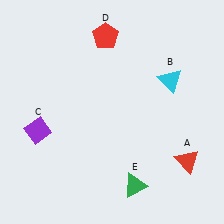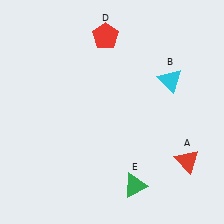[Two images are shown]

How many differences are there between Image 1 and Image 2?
There is 1 difference between the two images.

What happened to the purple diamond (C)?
The purple diamond (C) was removed in Image 2. It was in the bottom-left area of Image 1.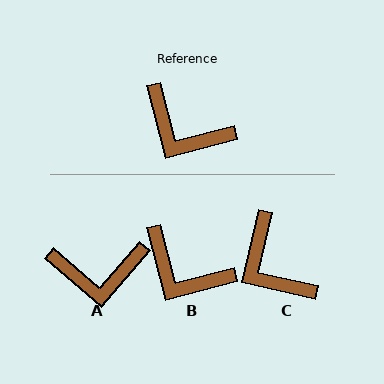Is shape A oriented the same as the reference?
No, it is off by about 35 degrees.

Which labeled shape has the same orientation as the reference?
B.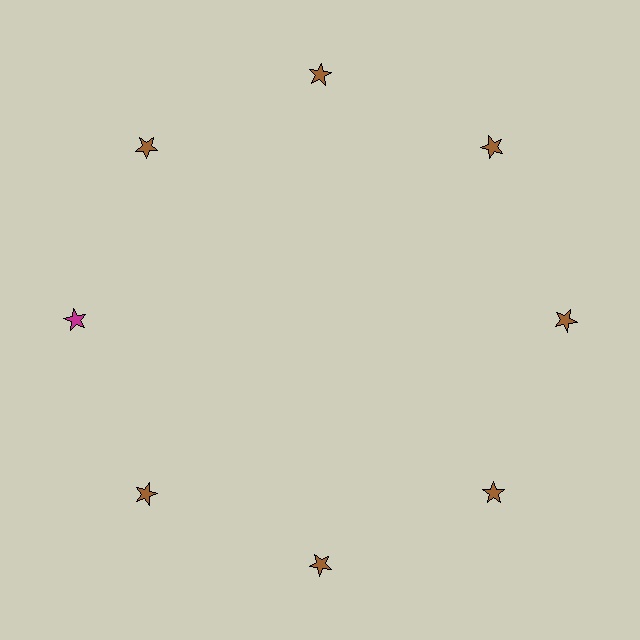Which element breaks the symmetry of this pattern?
The magenta star at roughly the 9 o'clock position breaks the symmetry. All other shapes are brown stars.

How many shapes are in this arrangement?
There are 8 shapes arranged in a ring pattern.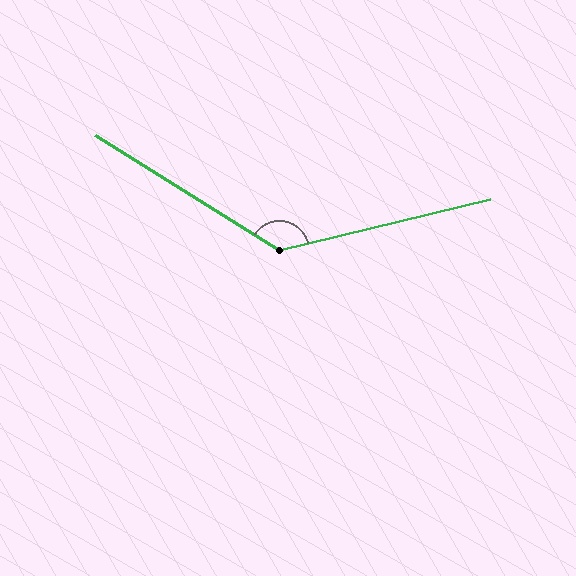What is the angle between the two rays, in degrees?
Approximately 134 degrees.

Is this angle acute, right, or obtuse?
It is obtuse.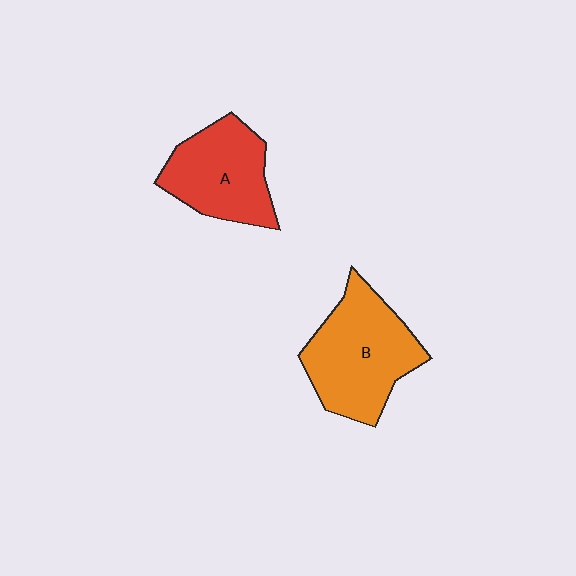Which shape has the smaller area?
Shape A (red).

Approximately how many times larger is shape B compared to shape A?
Approximately 1.3 times.